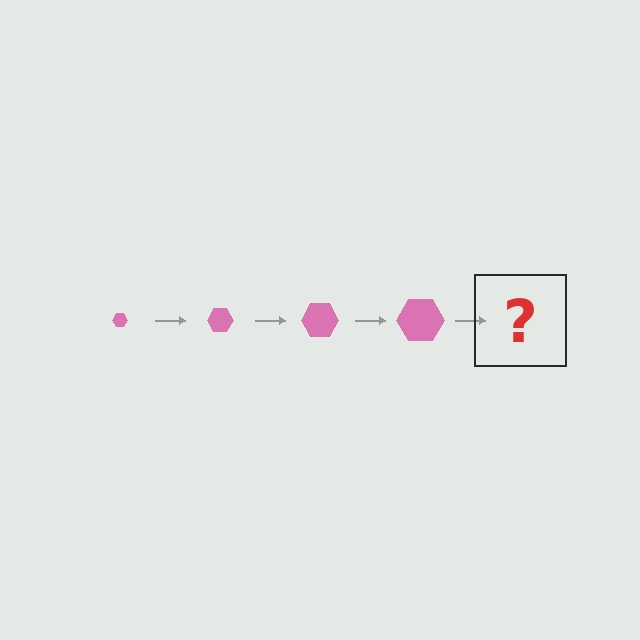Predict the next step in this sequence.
The next step is a pink hexagon, larger than the previous one.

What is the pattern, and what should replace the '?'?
The pattern is that the hexagon gets progressively larger each step. The '?' should be a pink hexagon, larger than the previous one.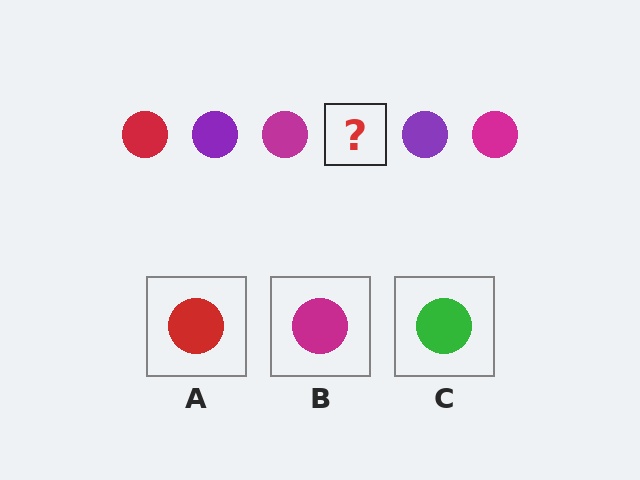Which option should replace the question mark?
Option A.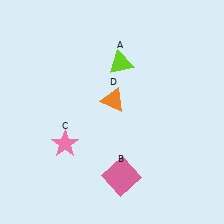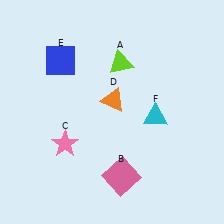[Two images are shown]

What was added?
A blue square (E), a cyan triangle (F) were added in Image 2.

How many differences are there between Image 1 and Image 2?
There are 2 differences between the two images.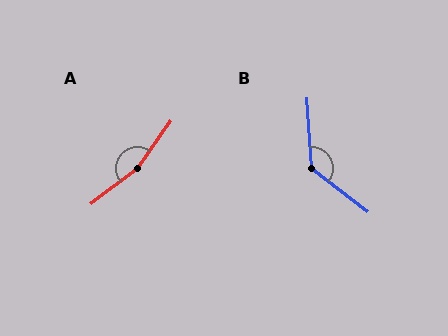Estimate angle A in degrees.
Approximately 162 degrees.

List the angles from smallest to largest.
B (131°), A (162°).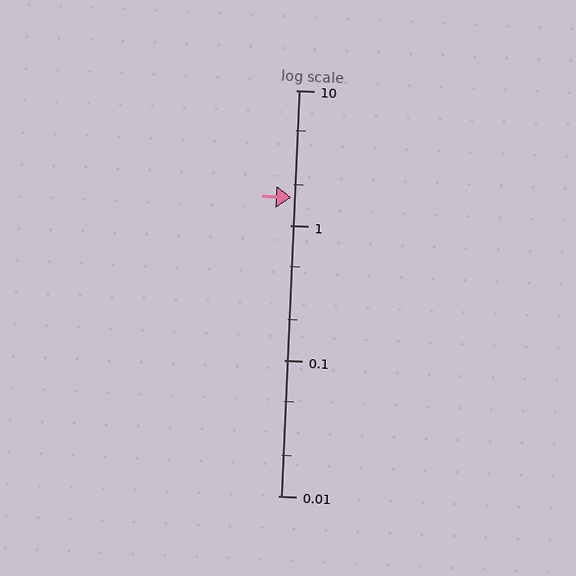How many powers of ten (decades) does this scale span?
The scale spans 3 decades, from 0.01 to 10.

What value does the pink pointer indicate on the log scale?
The pointer indicates approximately 1.6.